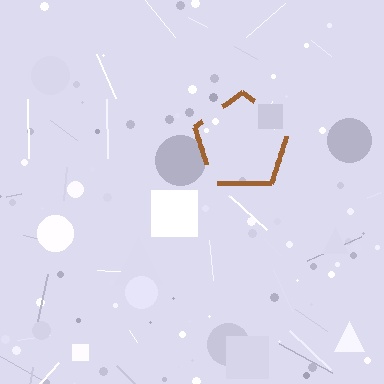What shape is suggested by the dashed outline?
The dashed outline suggests a pentagon.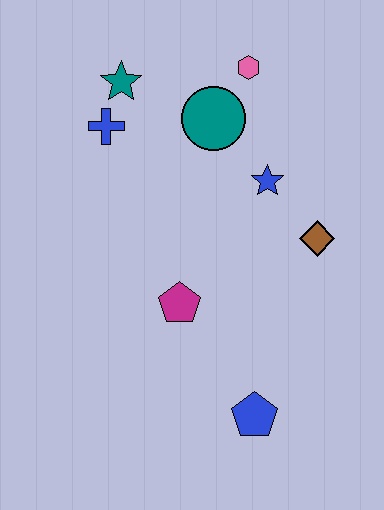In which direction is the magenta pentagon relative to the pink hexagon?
The magenta pentagon is below the pink hexagon.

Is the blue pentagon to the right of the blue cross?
Yes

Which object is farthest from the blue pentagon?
The teal star is farthest from the blue pentagon.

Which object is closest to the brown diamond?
The blue star is closest to the brown diamond.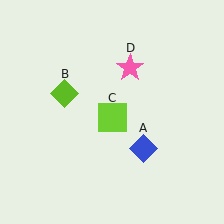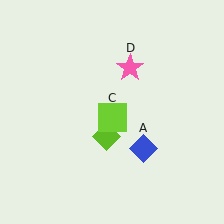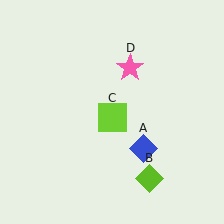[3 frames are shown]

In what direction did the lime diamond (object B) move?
The lime diamond (object B) moved down and to the right.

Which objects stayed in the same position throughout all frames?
Blue diamond (object A) and lime square (object C) and pink star (object D) remained stationary.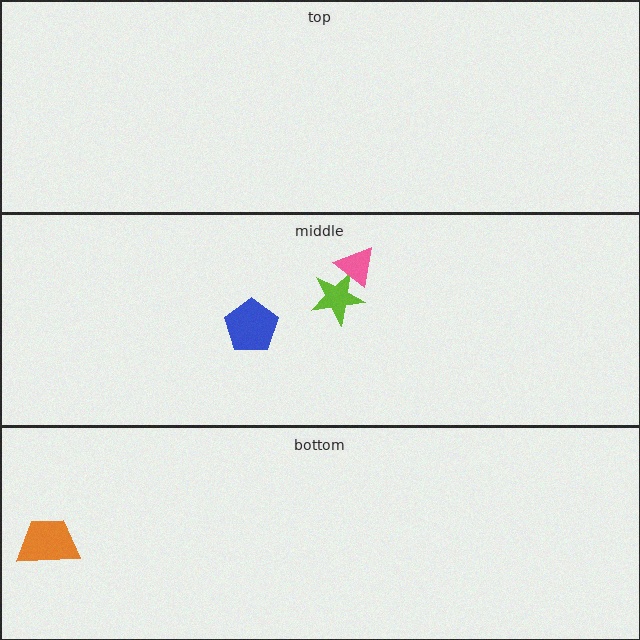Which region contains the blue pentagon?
The middle region.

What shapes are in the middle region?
The lime star, the pink triangle, the blue pentagon.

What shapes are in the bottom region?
The orange trapezoid.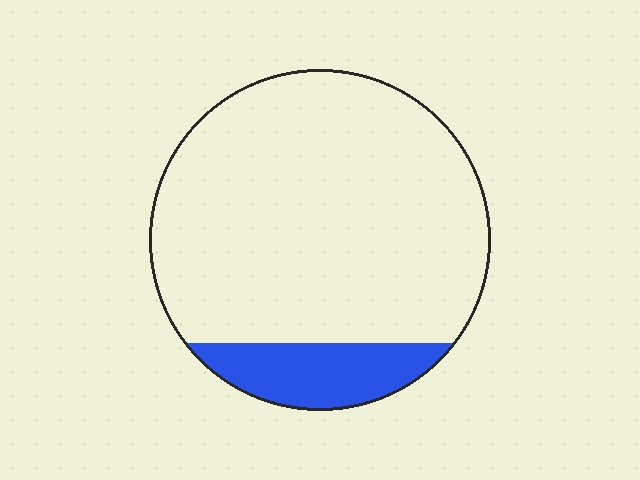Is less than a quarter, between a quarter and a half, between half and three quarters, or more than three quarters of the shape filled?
Less than a quarter.